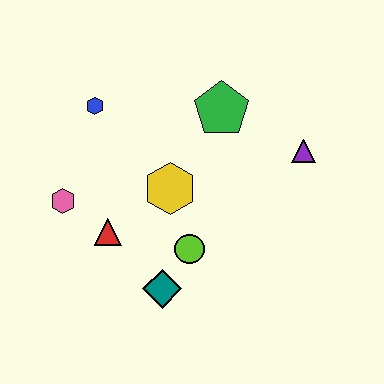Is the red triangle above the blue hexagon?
No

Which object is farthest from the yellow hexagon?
The purple triangle is farthest from the yellow hexagon.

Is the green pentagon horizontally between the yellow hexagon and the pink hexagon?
No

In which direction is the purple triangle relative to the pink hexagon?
The purple triangle is to the right of the pink hexagon.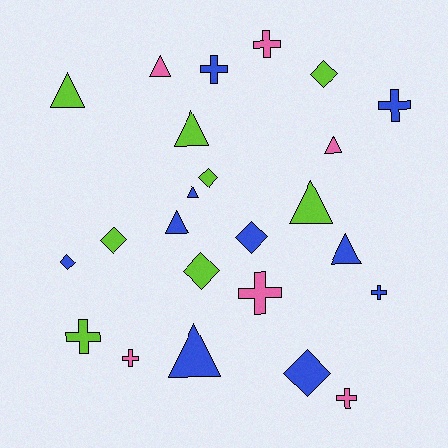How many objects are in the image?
There are 24 objects.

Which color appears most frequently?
Blue, with 10 objects.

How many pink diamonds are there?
There are no pink diamonds.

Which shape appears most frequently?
Triangle, with 9 objects.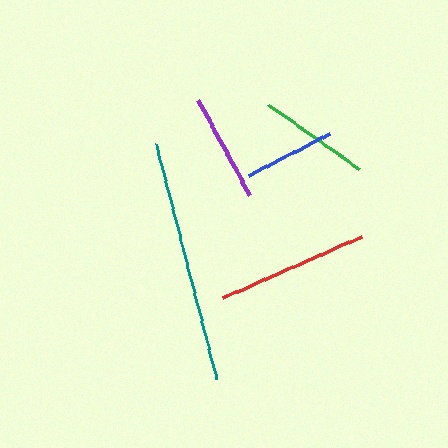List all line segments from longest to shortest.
From longest to shortest: teal, red, green, purple, blue.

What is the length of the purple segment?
The purple segment is approximately 108 pixels long.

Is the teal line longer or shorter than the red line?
The teal line is longer than the red line.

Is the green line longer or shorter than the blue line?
The green line is longer than the blue line.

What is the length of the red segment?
The red segment is approximately 151 pixels long.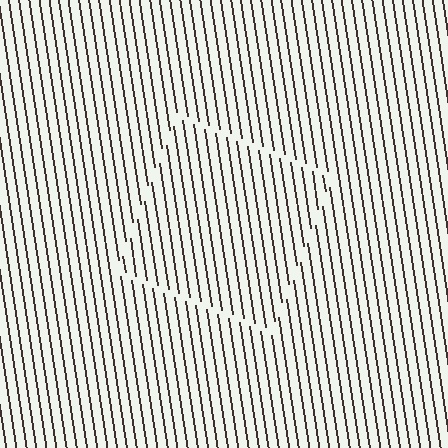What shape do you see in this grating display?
An illusory square. The interior of the shape contains the same grating, shifted by half a period — the contour is defined by the phase discontinuity where line-ends from the inner and outer gratings abut.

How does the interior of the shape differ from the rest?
The interior of the shape contains the same grating, shifted by half a period — the contour is defined by the phase discontinuity where line-ends from the inner and outer gratings abut.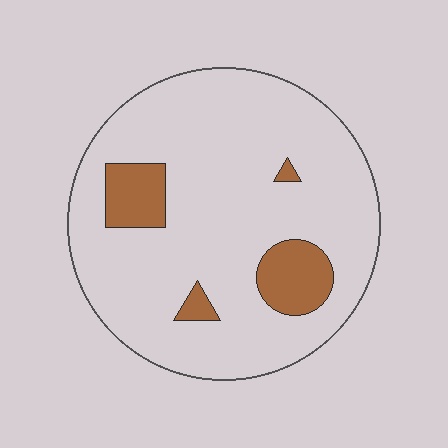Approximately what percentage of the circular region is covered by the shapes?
Approximately 15%.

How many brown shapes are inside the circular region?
4.